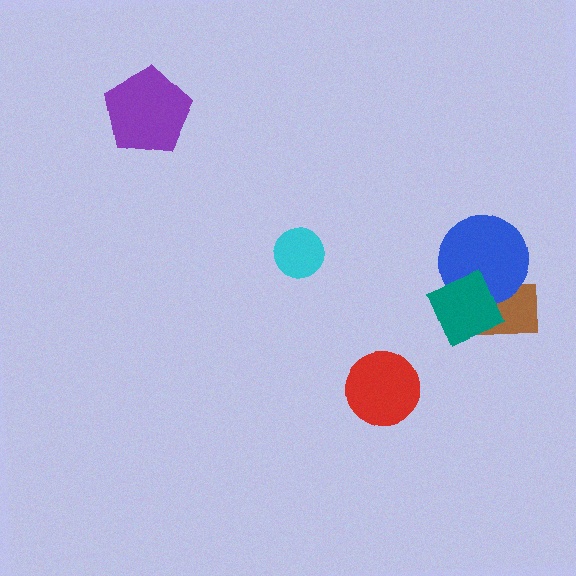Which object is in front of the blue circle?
The teal square is in front of the blue circle.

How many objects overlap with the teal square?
2 objects overlap with the teal square.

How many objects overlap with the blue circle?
2 objects overlap with the blue circle.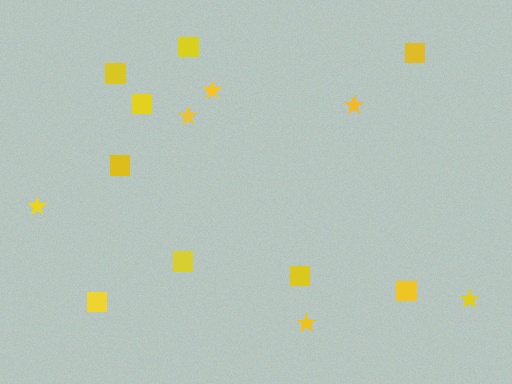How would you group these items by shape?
There are 2 groups: one group of squares (9) and one group of stars (6).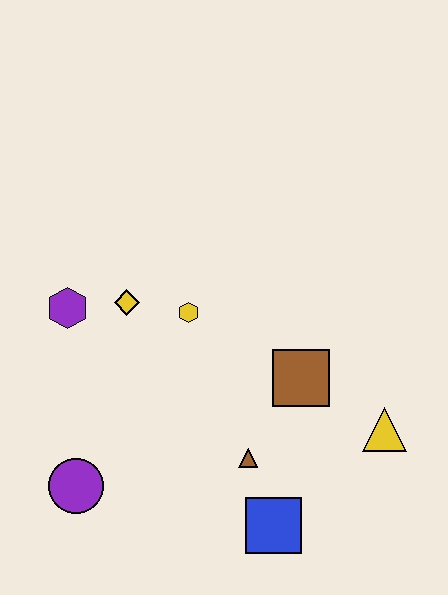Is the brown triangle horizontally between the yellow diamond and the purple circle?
No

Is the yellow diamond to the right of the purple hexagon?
Yes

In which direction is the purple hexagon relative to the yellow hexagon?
The purple hexagon is to the left of the yellow hexagon.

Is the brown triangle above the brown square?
No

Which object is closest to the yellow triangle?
The brown square is closest to the yellow triangle.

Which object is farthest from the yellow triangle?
The purple hexagon is farthest from the yellow triangle.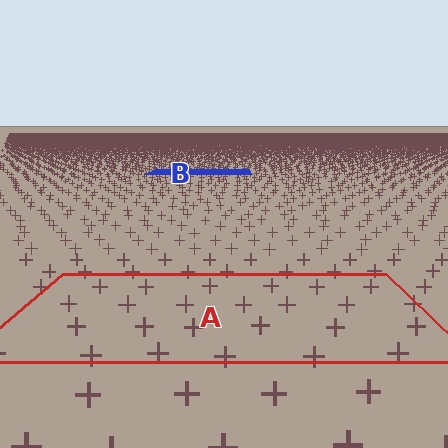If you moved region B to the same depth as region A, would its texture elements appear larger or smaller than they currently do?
They would appear larger. At a closer depth, the same texture elements are projected at a bigger on-screen size.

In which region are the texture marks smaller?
The texture marks are smaller in region B, because it is farther away.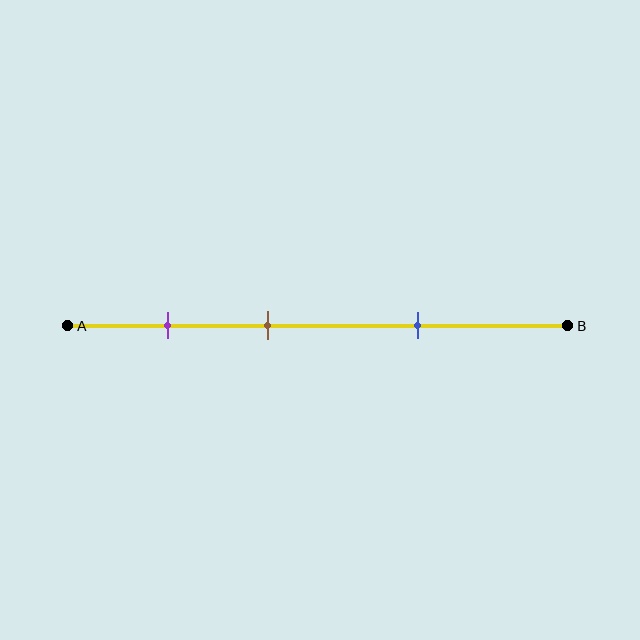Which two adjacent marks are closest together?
The purple and brown marks are the closest adjacent pair.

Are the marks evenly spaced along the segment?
Yes, the marks are approximately evenly spaced.